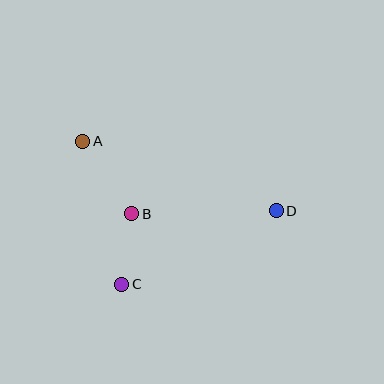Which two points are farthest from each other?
Points A and D are farthest from each other.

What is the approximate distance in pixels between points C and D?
The distance between C and D is approximately 171 pixels.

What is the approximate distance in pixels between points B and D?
The distance between B and D is approximately 145 pixels.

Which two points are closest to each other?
Points B and C are closest to each other.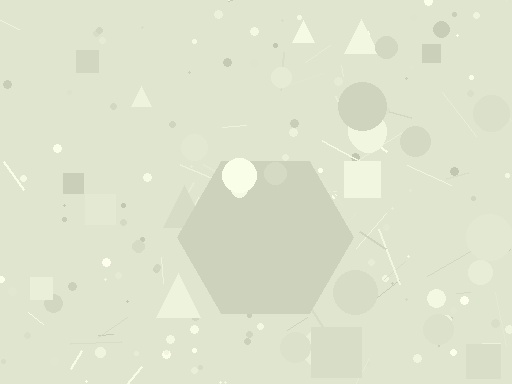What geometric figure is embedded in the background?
A hexagon is embedded in the background.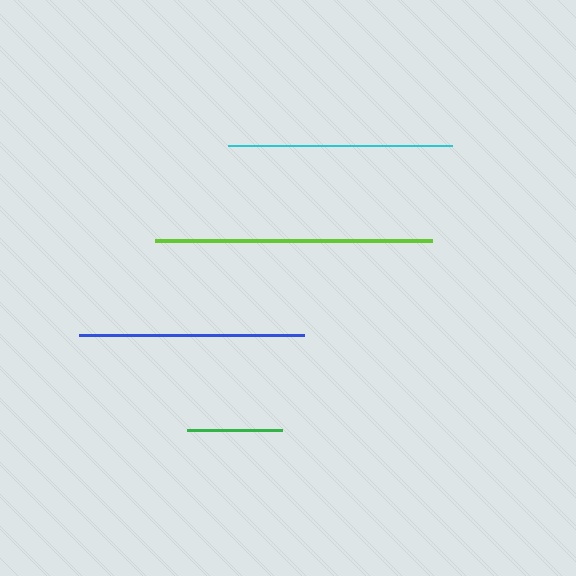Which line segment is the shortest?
The green line is the shortest at approximately 96 pixels.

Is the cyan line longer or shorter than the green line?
The cyan line is longer than the green line.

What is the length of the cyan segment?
The cyan segment is approximately 224 pixels long.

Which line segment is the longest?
The lime line is the longest at approximately 277 pixels.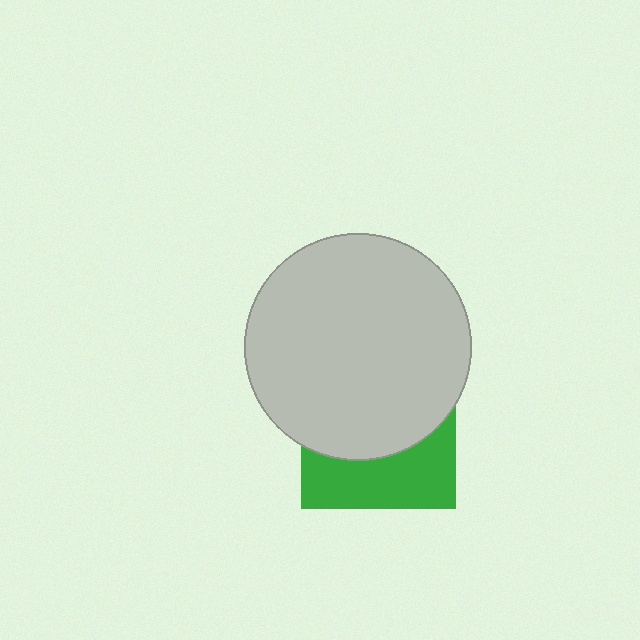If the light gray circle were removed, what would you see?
You would see the complete green square.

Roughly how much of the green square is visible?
A small part of it is visible (roughly 39%).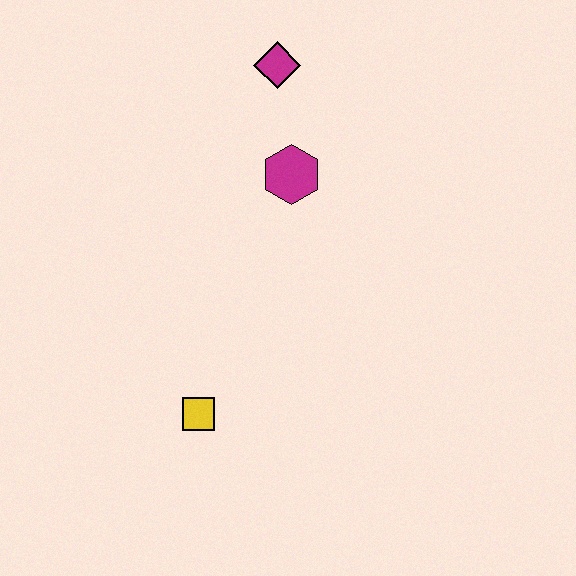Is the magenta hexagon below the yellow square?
No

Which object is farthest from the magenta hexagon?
The yellow square is farthest from the magenta hexagon.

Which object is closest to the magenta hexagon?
The magenta diamond is closest to the magenta hexagon.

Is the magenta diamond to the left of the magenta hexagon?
Yes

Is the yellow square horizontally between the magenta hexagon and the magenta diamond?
No